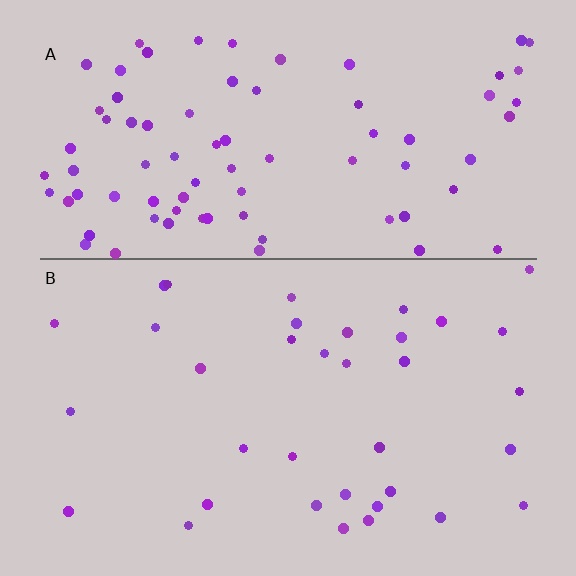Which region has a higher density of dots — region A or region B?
A (the top).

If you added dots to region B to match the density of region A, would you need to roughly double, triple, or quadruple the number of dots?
Approximately double.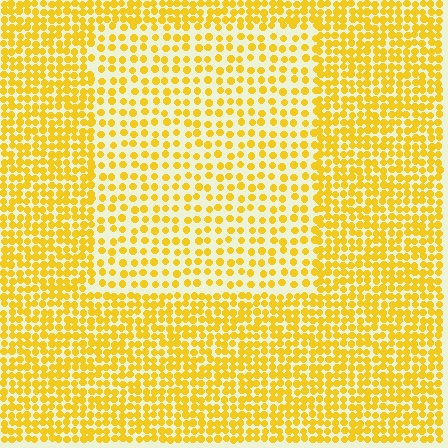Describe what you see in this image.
The image contains small yellow elements arranged at two different densities. A rectangle-shaped region is visible where the elements are less densely packed than the surrounding area.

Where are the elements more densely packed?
The elements are more densely packed outside the rectangle boundary.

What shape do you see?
I see a rectangle.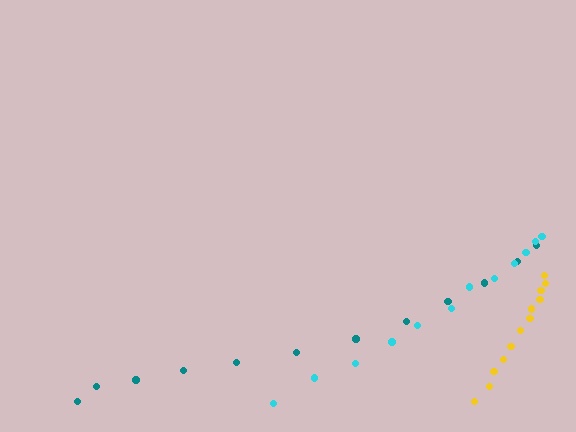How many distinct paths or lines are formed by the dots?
There are 3 distinct paths.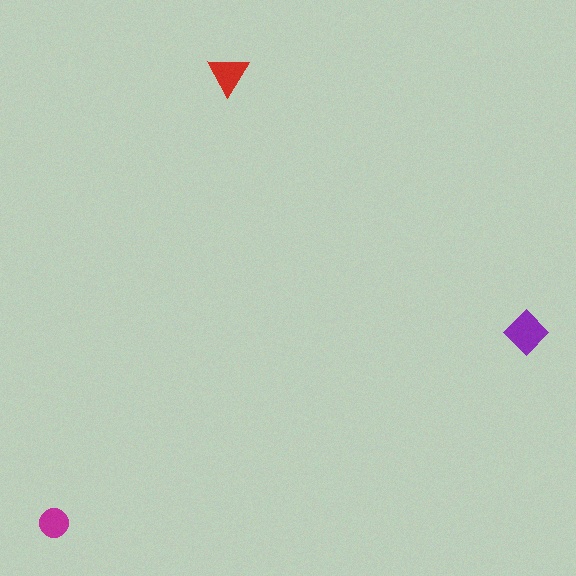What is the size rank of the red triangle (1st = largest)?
2nd.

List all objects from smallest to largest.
The magenta circle, the red triangle, the purple diamond.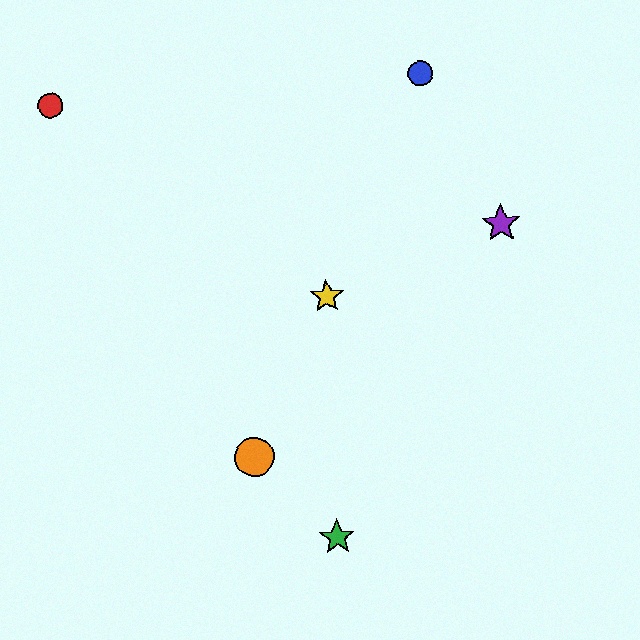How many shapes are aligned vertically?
2 shapes (the green star, the yellow star) are aligned vertically.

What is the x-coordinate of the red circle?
The red circle is at x≈51.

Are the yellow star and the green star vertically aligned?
Yes, both are at x≈327.